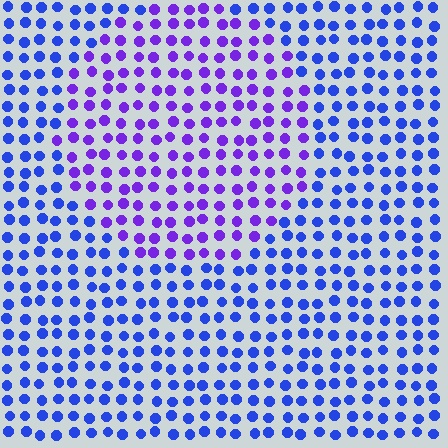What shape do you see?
I see a circle.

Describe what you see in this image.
The image is filled with small blue elements in a uniform arrangement. A circle-shaped region is visible where the elements are tinted to a slightly different hue, forming a subtle color boundary.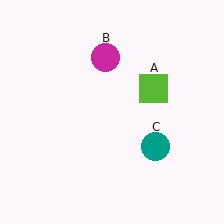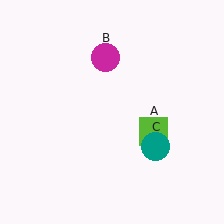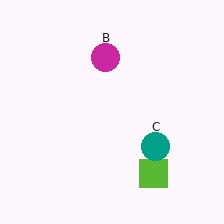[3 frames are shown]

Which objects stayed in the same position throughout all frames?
Magenta circle (object B) and teal circle (object C) remained stationary.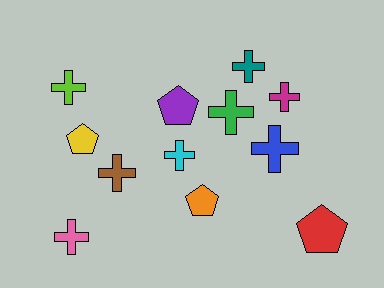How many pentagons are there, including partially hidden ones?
There are 4 pentagons.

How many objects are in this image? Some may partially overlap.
There are 12 objects.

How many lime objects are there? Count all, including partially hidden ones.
There is 1 lime object.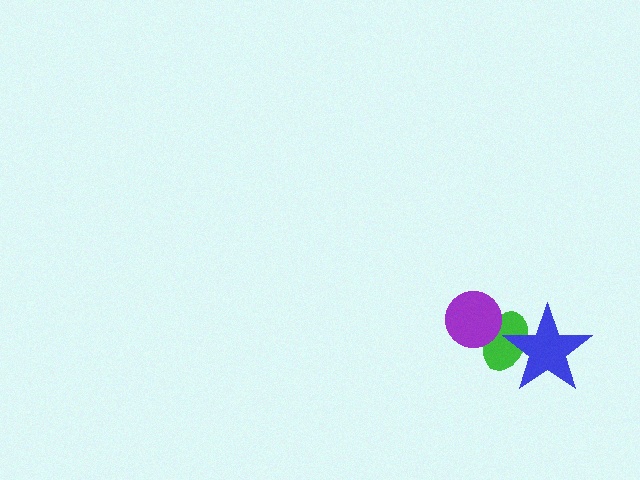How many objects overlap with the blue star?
1 object overlaps with the blue star.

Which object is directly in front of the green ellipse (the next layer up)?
The purple circle is directly in front of the green ellipse.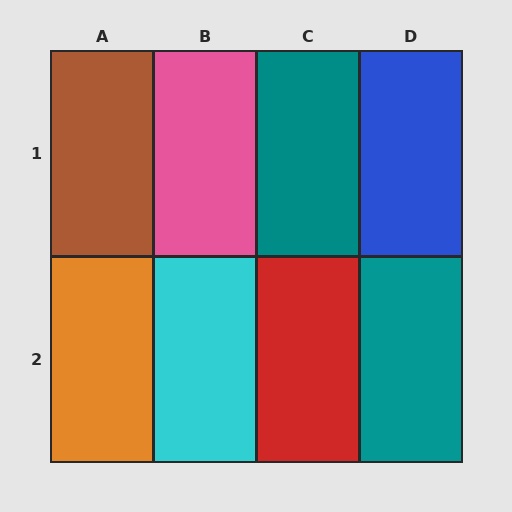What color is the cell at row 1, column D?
Blue.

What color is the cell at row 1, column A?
Brown.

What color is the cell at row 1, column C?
Teal.